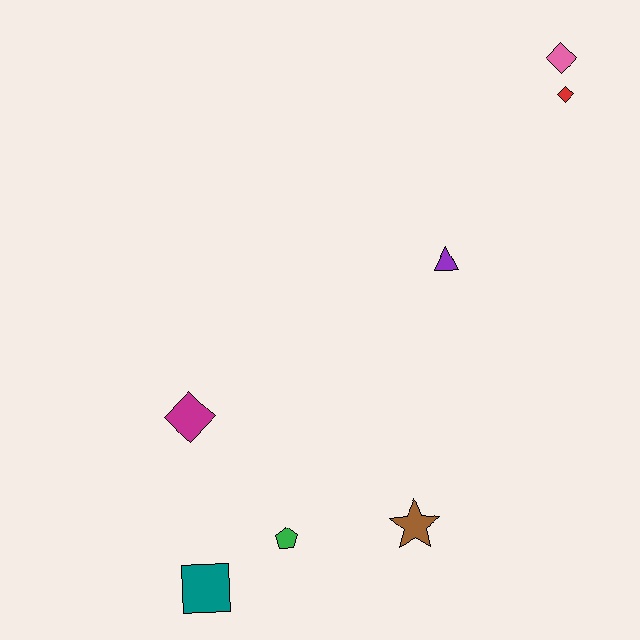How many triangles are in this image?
There is 1 triangle.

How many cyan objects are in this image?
There are no cyan objects.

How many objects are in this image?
There are 7 objects.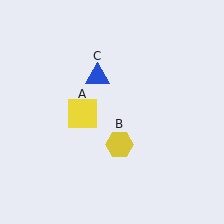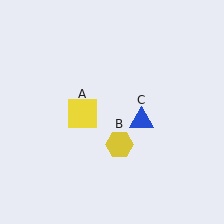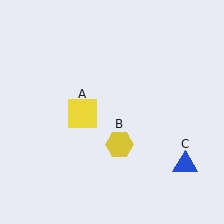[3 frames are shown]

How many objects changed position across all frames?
1 object changed position: blue triangle (object C).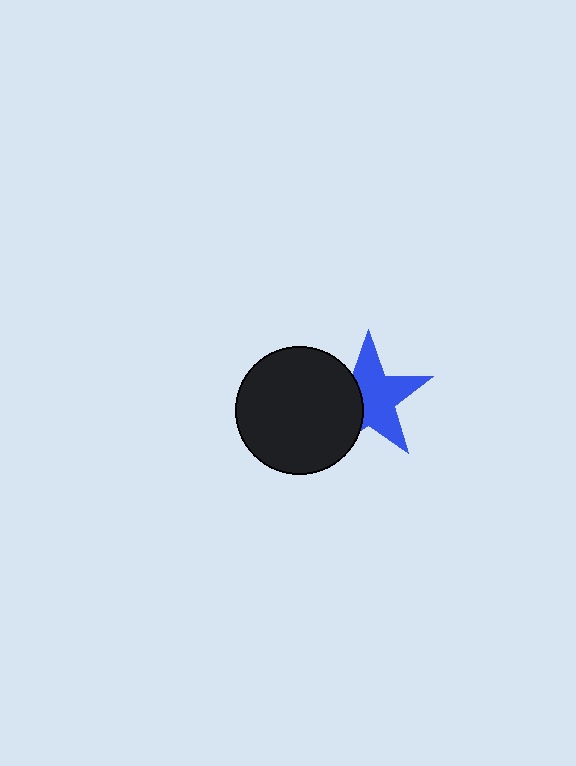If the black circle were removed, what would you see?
You would see the complete blue star.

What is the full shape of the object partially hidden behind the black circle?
The partially hidden object is a blue star.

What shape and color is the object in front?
The object in front is a black circle.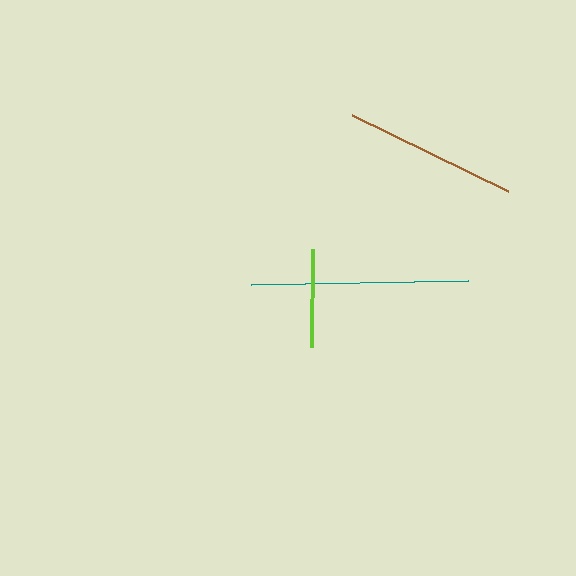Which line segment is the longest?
The teal line is the longest at approximately 216 pixels.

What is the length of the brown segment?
The brown segment is approximately 173 pixels long.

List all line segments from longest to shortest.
From longest to shortest: teal, brown, lime.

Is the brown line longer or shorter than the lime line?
The brown line is longer than the lime line.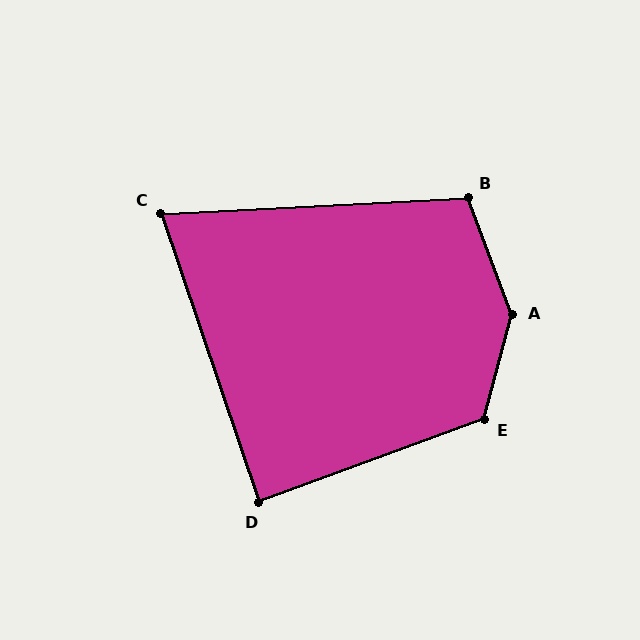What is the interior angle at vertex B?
Approximately 108 degrees (obtuse).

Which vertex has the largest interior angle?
A, at approximately 145 degrees.